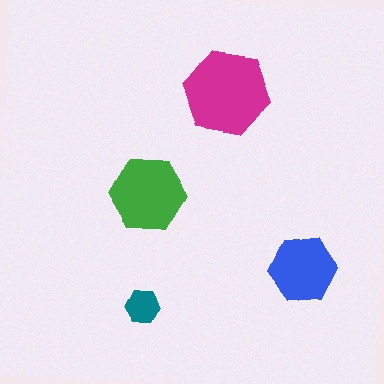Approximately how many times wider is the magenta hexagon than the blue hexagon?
About 1.5 times wider.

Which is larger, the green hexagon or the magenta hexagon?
The magenta one.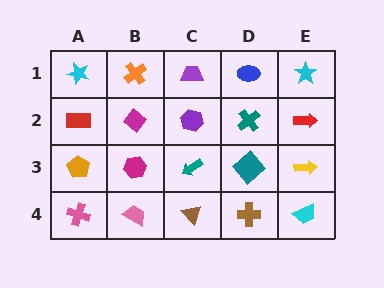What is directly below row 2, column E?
A yellow arrow.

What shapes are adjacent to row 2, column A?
A cyan star (row 1, column A), an orange pentagon (row 3, column A), a magenta diamond (row 2, column B).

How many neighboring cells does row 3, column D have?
4.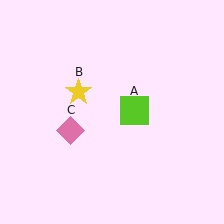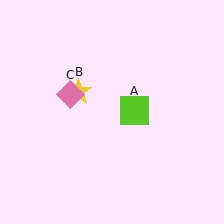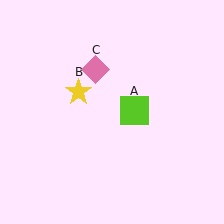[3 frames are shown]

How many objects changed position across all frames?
1 object changed position: pink diamond (object C).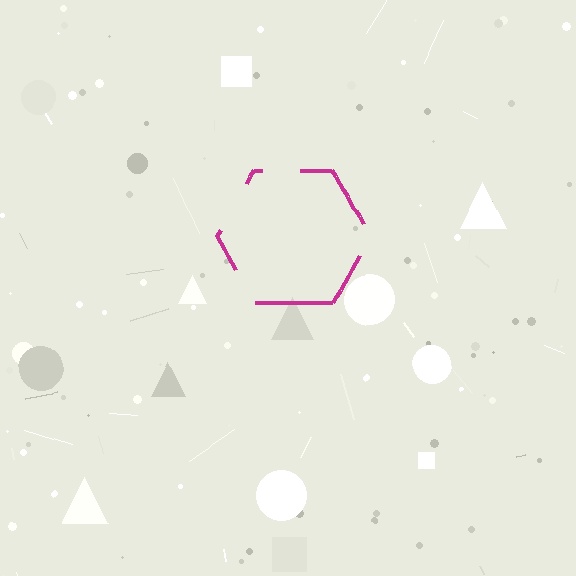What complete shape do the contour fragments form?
The contour fragments form a hexagon.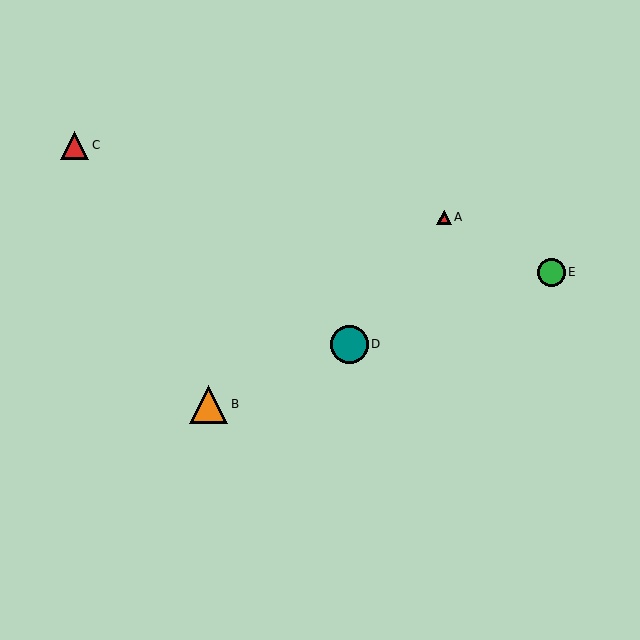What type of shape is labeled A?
Shape A is a red triangle.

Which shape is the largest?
The teal circle (labeled D) is the largest.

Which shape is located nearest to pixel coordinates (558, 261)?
The green circle (labeled E) at (551, 272) is nearest to that location.